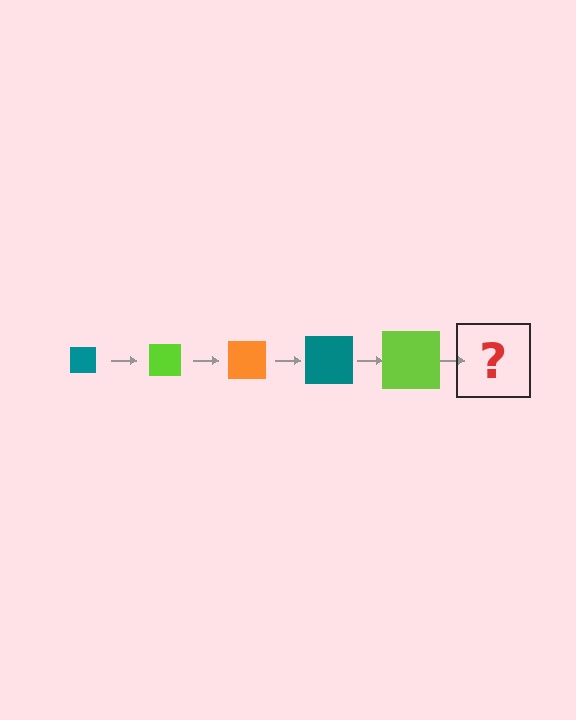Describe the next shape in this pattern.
It should be an orange square, larger than the previous one.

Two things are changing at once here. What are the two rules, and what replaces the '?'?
The two rules are that the square grows larger each step and the color cycles through teal, lime, and orange. The '?' should be an orange square, larger than the previous one.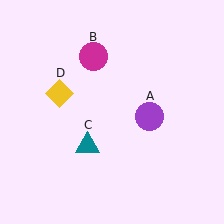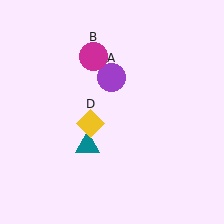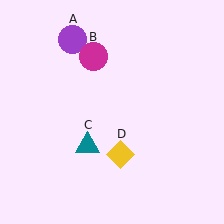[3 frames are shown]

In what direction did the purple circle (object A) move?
The purple circle (object A) moved up and to the left.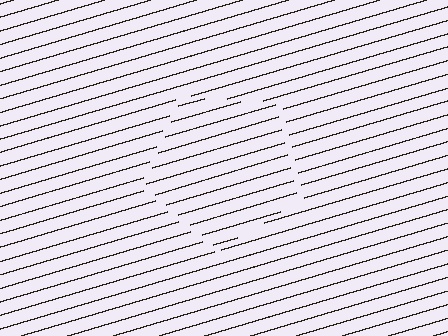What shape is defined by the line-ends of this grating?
An illusory pentagon. The interior of the shape contains the same grating, shifted by half a period — the contour is defined by the phase discontinuity where line-ends from the inner and outer gratings abut.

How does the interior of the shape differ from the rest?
The interior of the shape contains the same grating, shifted by half a period — the contour is defined by the phase discontinuity where line-ends from the inner and outer gratings abut.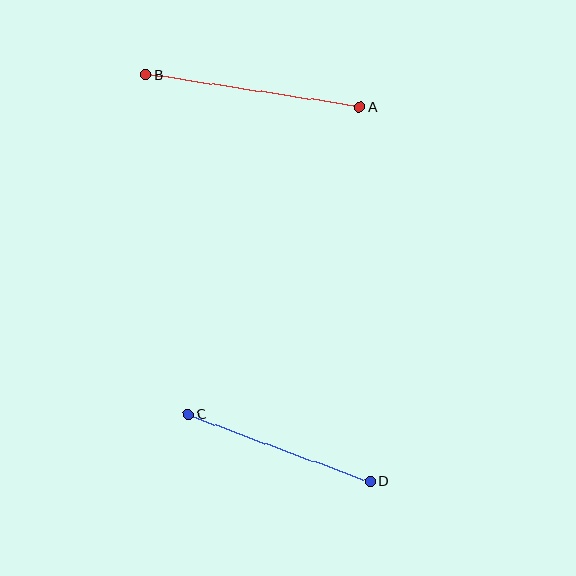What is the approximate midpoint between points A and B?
The midpoint is at approximately (253, 91) pixels.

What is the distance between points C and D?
The distance is approximately 194 pixels.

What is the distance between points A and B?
The distance is approximately 217 pixels.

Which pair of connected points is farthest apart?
Points A and B are farthest apart.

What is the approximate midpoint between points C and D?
The midpoint is at approximately (279, 448) pixels.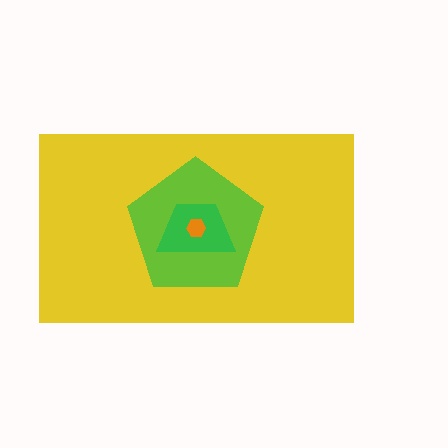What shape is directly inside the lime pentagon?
The green trapezoid.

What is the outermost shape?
The yellow rectangle.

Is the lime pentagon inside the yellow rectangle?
Yes.